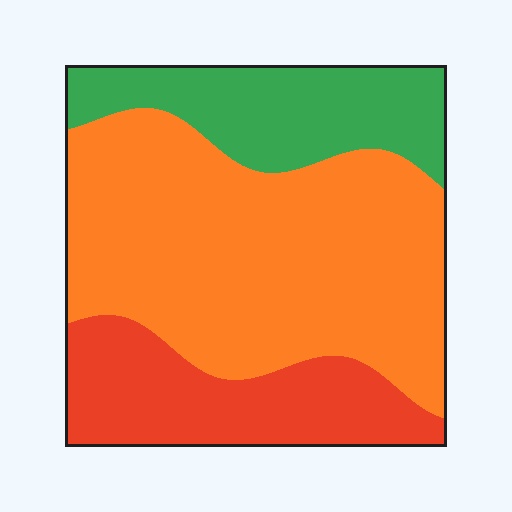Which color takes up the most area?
Orange, at roughly 55%.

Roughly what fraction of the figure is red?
Red covers around 25% of the figure.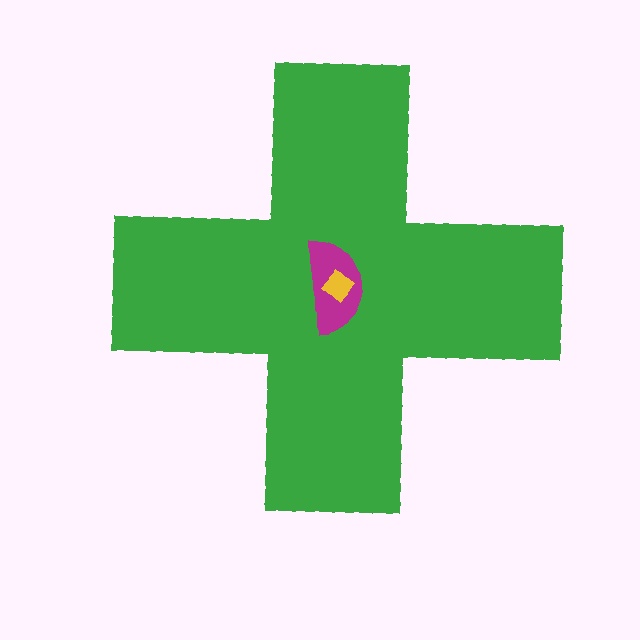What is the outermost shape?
The green cross.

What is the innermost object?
The yellow diamond.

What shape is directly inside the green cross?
The magenta semicircle.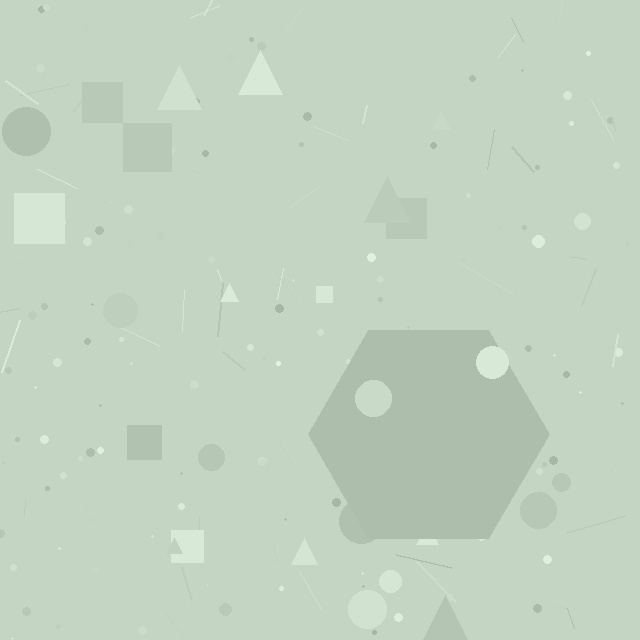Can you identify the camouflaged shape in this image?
The camouflaged shape is a hexagon.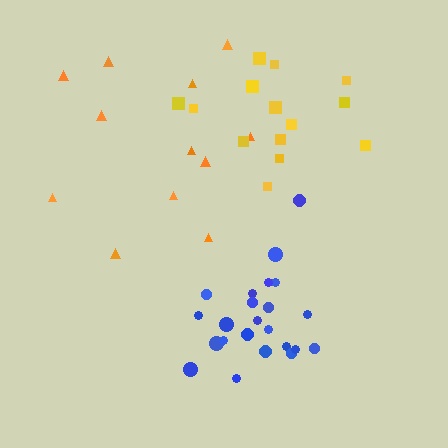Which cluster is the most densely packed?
Blue.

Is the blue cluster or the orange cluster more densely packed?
Blue.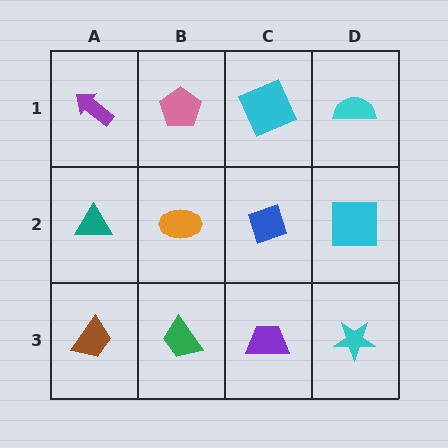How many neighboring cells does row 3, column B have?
3.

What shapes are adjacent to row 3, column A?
A teal triangle (row 2, column A), a green trapezoid (row 3, column B).